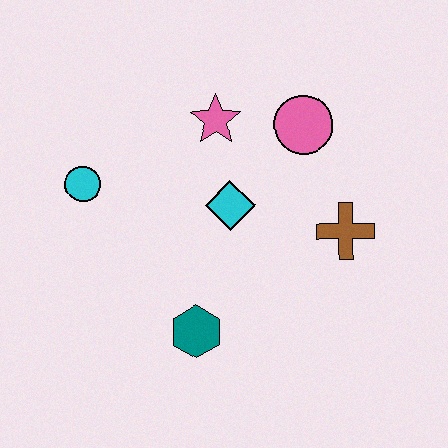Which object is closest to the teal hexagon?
The cyan diamond is closest to the teal hexagon.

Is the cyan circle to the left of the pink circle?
Yes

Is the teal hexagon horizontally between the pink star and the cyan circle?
Yes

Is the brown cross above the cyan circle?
No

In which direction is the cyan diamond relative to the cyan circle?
The cyan diamond is to the right of the cyan circle.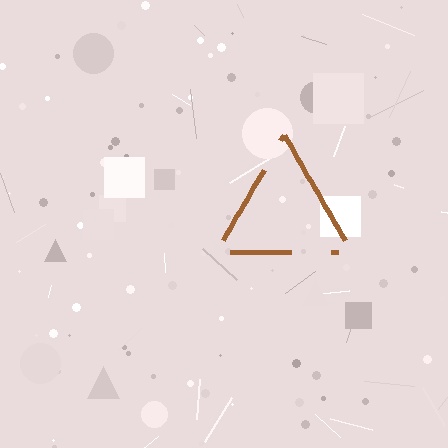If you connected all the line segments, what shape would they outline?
They would outline a triangle.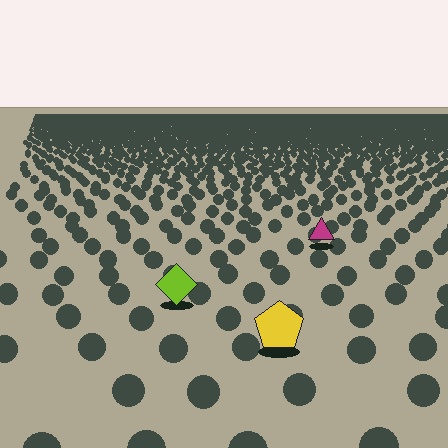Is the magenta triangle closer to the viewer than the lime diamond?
No. The lime diamond is closer — you can tell from the texture gradient: the ground texture is coarser near it.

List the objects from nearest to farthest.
From nearest to farthest: the yellow pentagon, the lime diamond, the magenta triangle.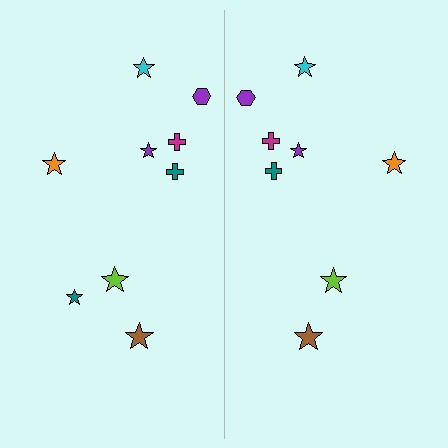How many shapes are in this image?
There are 17 shapes in this image.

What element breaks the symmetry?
A teal star is missing from the right side.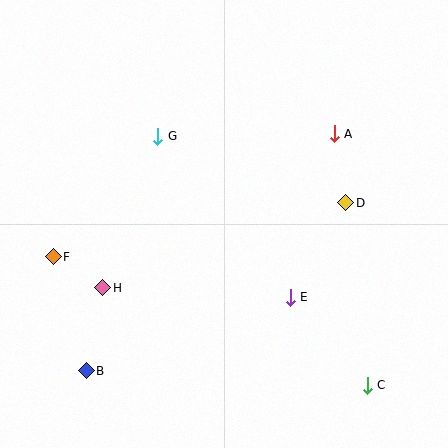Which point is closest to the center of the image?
Point E at (290, 297) is closest to the center.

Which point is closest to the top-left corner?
Point G is closest to the top-left corner.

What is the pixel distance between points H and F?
The distance between H and F is 59 pixels.